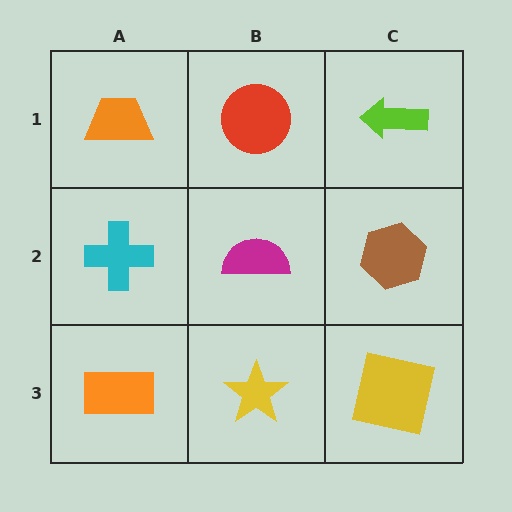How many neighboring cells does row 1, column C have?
2.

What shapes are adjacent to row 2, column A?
An orange trapezoid (row 1, column A), an orange rectangle (row 3, column A), a magenta semicircle (row 2, column B).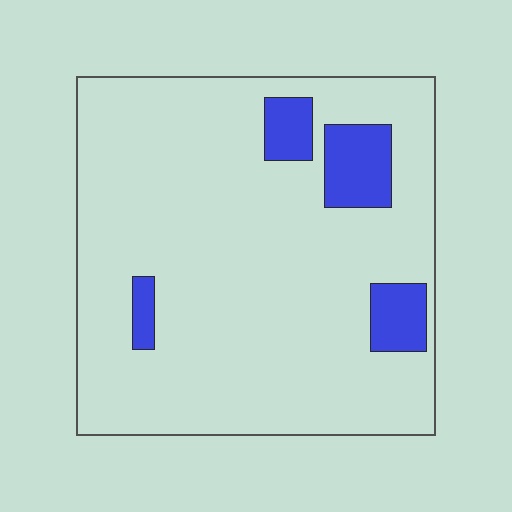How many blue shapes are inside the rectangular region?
4.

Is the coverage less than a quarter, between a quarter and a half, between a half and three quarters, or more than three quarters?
Less than a quarter.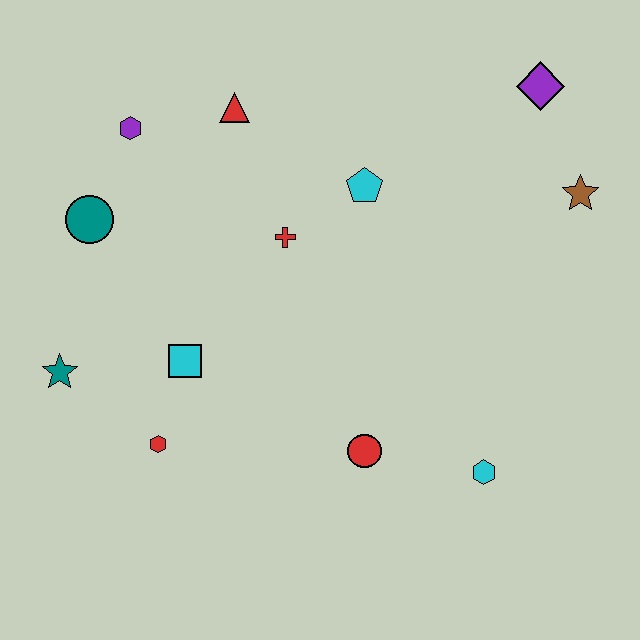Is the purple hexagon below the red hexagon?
No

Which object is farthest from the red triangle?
The cyan hexagon is farthest from the red triangle.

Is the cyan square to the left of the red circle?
Yes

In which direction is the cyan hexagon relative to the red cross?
The cyan hexagon is below the red cross.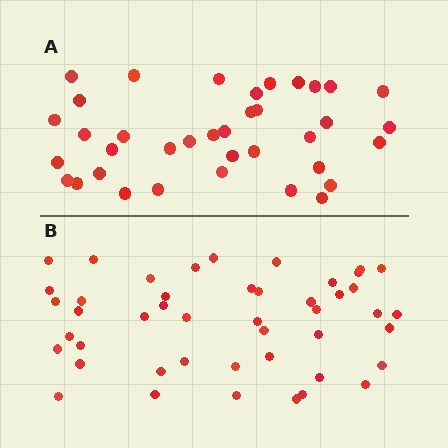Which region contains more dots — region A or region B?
Region B (the bottom region) has more dots.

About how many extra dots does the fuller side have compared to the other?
Region B has roughly 8 or so more dots than region A.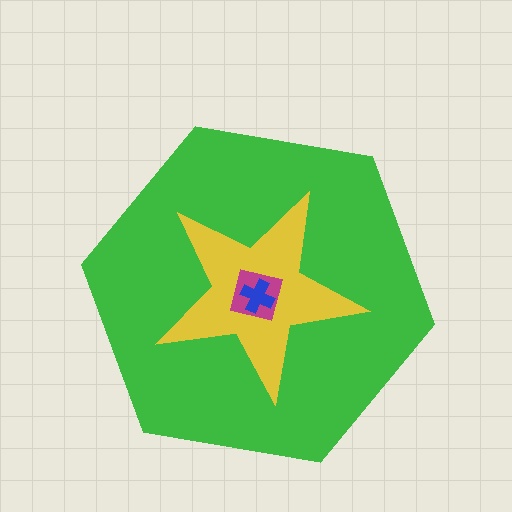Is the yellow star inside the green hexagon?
Yes.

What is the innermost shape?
The blue cross.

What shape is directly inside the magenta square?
The blue cross.